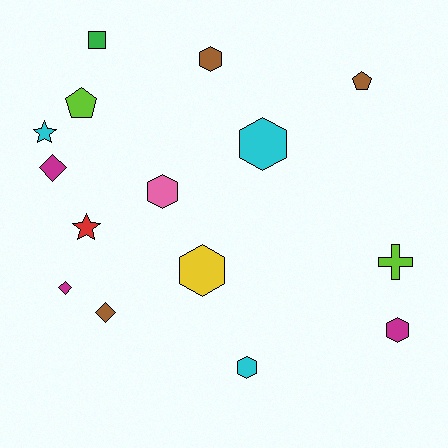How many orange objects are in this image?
There are no orange objects.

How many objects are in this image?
There are 15 objects.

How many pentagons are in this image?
There are 2 pentagons.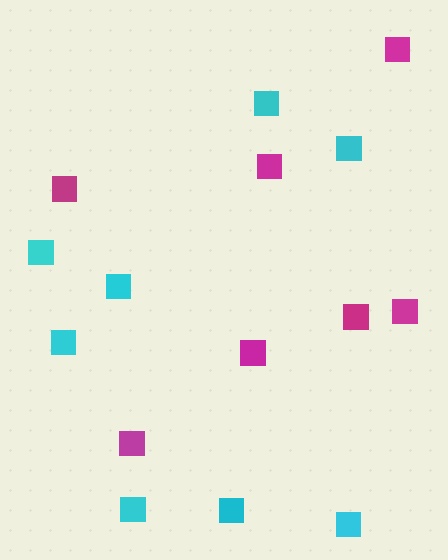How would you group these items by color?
There are 2 groups: one group of cyan squares (8) and one group of magenta squares (7).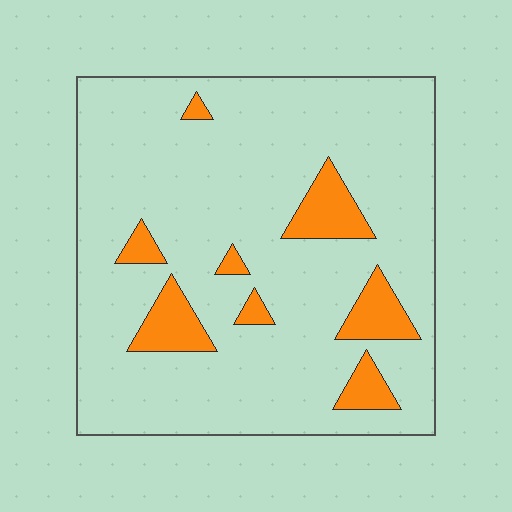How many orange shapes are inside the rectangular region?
8.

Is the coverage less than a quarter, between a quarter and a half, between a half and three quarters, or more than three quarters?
Less than a quarter.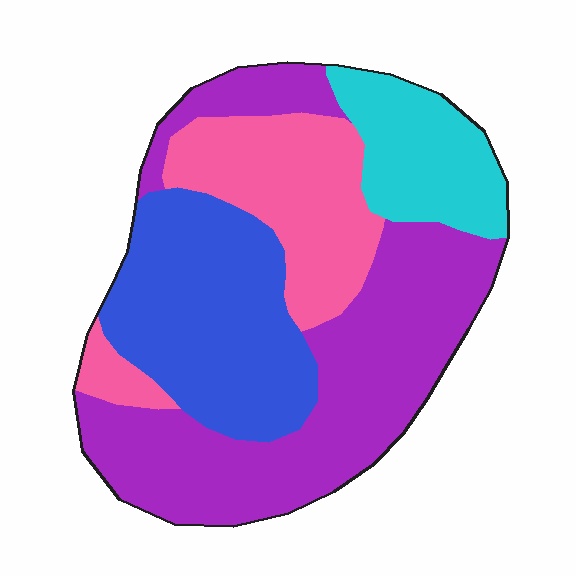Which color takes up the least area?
Cyan, at roughly 15%.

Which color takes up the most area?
Purple, at roughly 40%.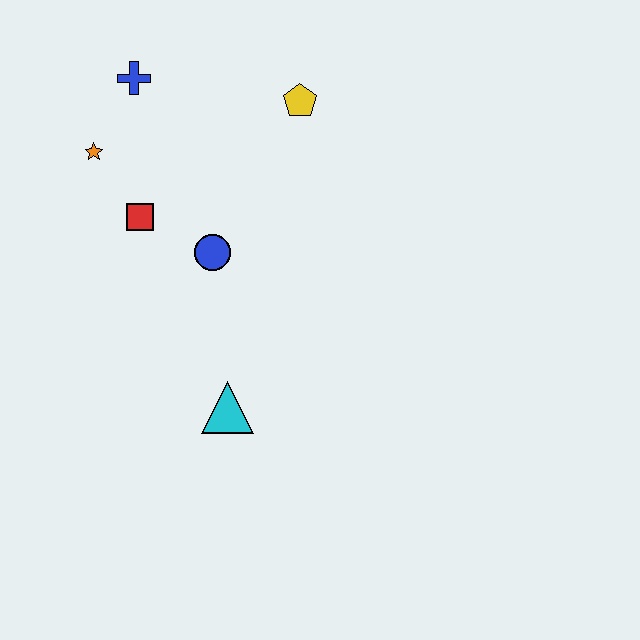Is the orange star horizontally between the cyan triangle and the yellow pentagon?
No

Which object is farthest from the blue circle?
The blue cross is farthest from the blue circle.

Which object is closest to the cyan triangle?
The blue circle is closest to the cyan triangle.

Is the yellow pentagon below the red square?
No